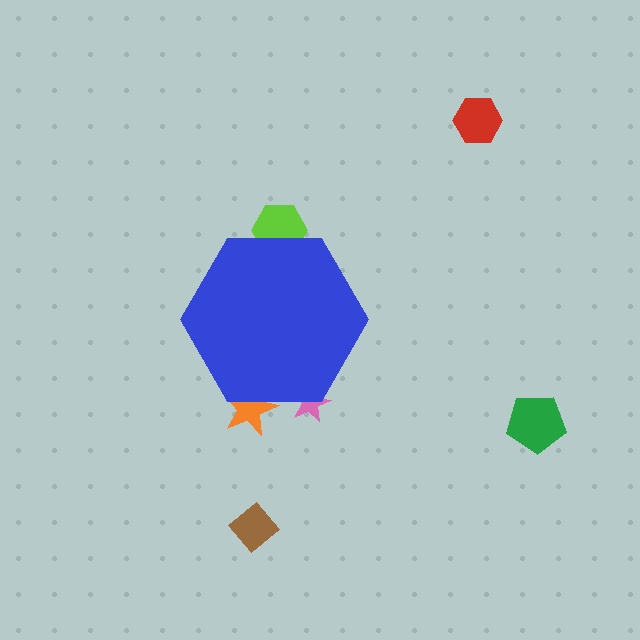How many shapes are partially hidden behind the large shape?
3 shapes are partially hidden.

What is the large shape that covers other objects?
A blue hexagon.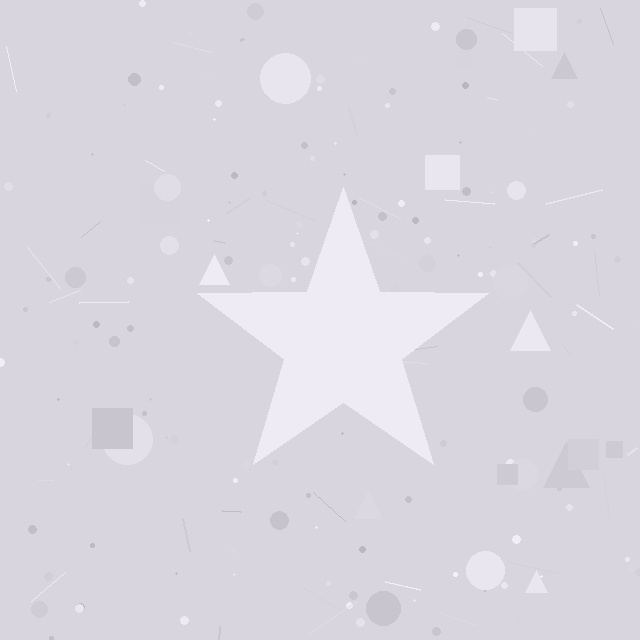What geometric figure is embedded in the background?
A star is embedded in the background.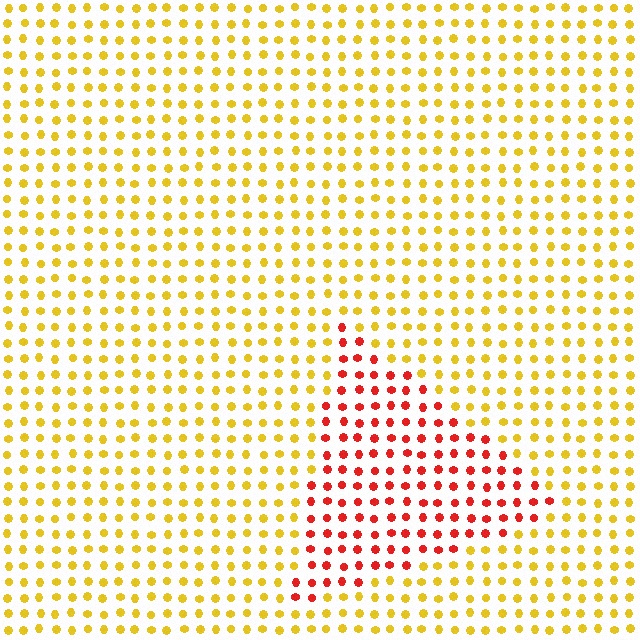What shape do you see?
I see a triangle.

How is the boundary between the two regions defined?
The boundary is defined purely by a slight shift in hue (about 51 degrees). Spacing, size, and orientation are identical on both sides.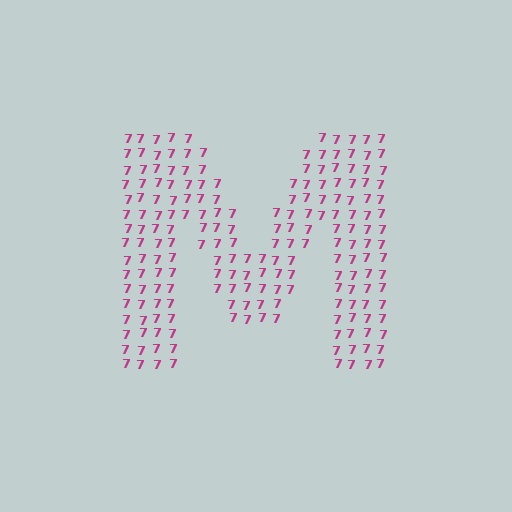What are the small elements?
The small elements are digit 7's.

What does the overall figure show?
The overall figure shows the letter M.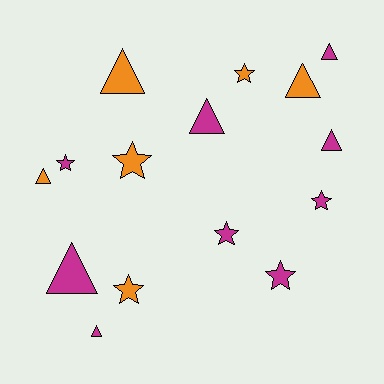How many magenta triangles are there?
There are 5 magenta triangles.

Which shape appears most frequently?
Triangle, with 8 objects.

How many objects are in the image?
There are 15 objects.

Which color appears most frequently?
Magenta, with 9 objects.